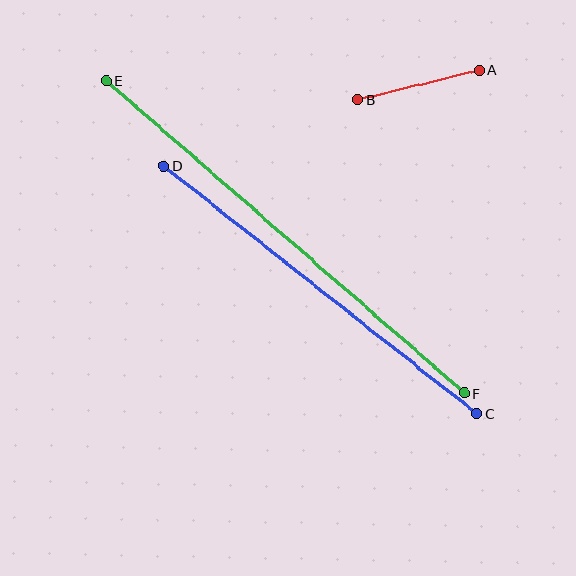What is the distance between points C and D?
The distance is approximately 398 pixels.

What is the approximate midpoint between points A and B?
The midpoint is at approximately (418, 85) pixels.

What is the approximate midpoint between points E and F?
The midpoint is at approximately (285, 237) pixels.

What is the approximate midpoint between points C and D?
The midpoint is at approximately (320, 290) pixels.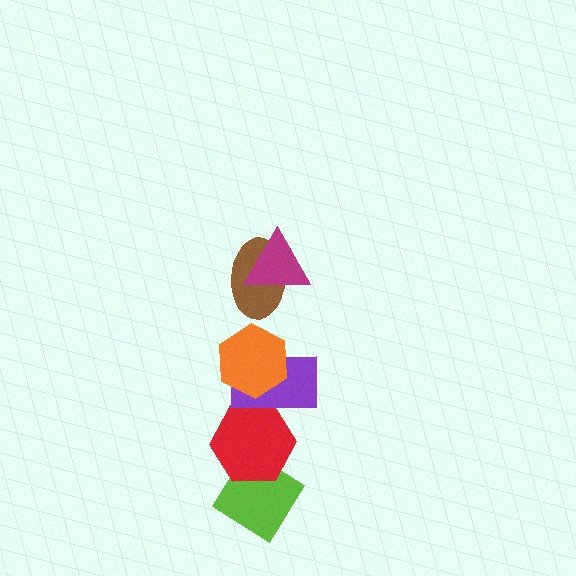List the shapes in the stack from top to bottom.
From top to bottom: the magenta triangle, the brown ellipse, the orange hexagon, the purple rectangle, the red hexagon, the lime diamond.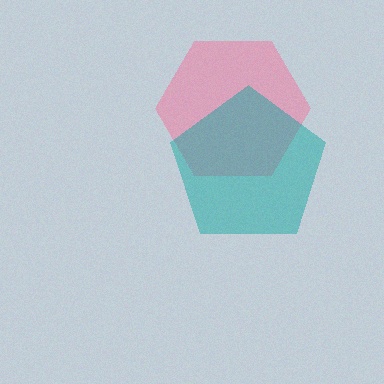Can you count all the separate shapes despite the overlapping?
Yes, there are 2 separate shapes.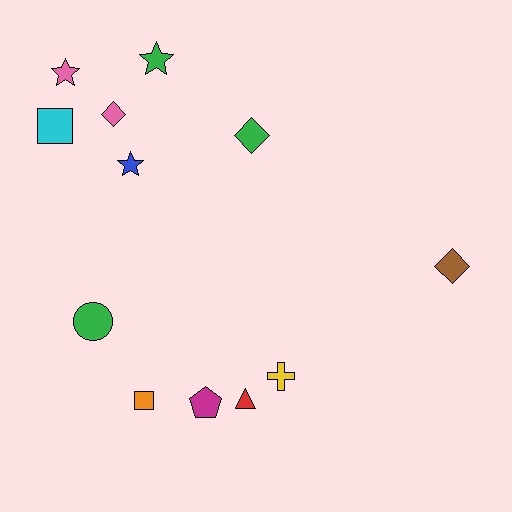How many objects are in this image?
There are 12 objects.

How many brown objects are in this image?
There is 1 brown object.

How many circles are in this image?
There is 1 circle.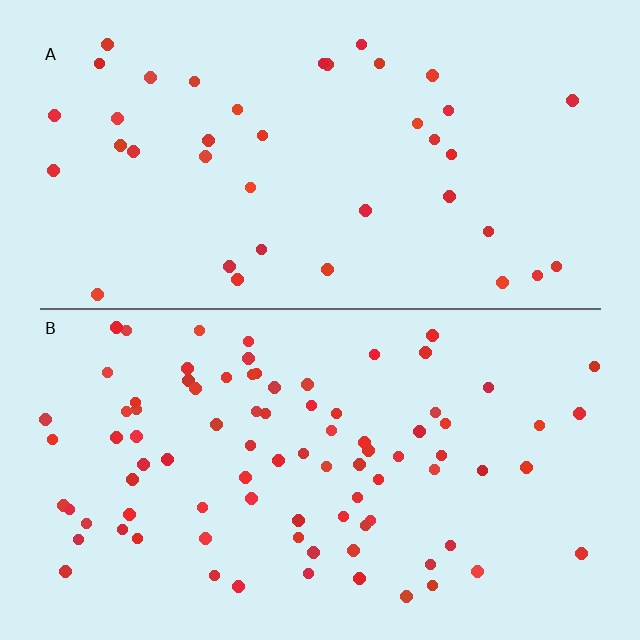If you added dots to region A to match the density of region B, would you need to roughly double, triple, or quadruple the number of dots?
Approximately double.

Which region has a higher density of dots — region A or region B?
B (the bottom).